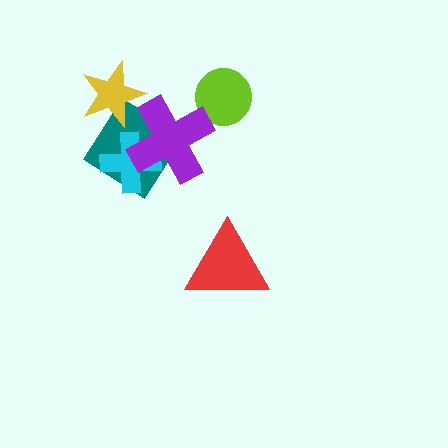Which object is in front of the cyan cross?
The purple cross is in front of the cyan cross.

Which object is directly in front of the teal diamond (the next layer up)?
The cyan cross is directly in front of the teal diamond.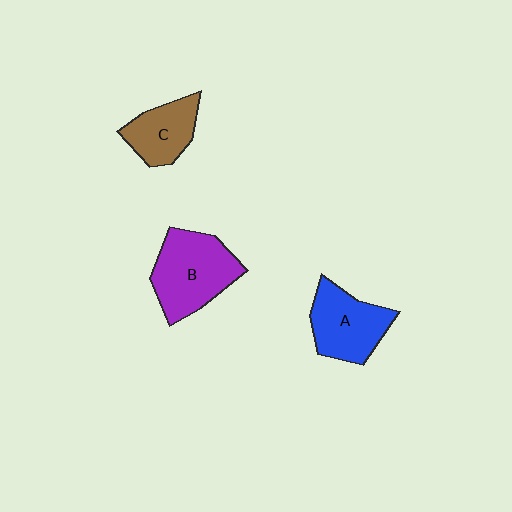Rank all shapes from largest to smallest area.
From largest to smallest: B (purple), A (blue), C (brown).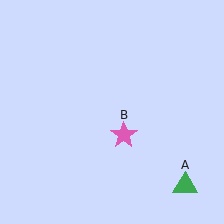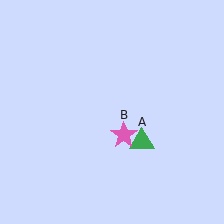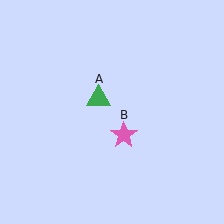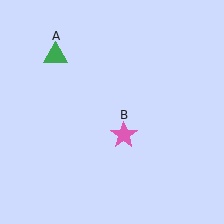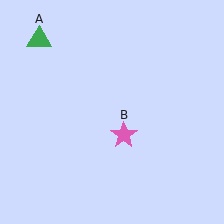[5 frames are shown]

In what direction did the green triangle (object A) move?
The green triangle (object A) moved up and to the left.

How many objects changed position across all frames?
1 object changed position: green triangle (object A).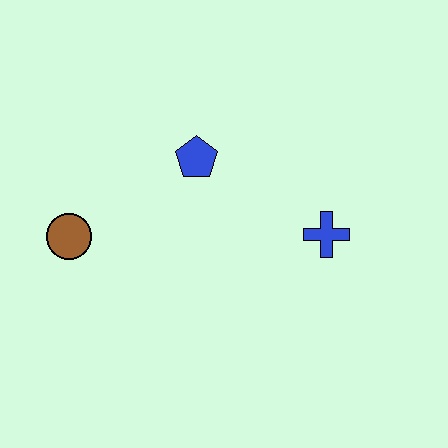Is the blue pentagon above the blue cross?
Yes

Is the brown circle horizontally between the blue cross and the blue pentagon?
No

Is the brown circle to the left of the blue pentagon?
Yes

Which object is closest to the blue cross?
The blue pentagon is closest to the blue cross.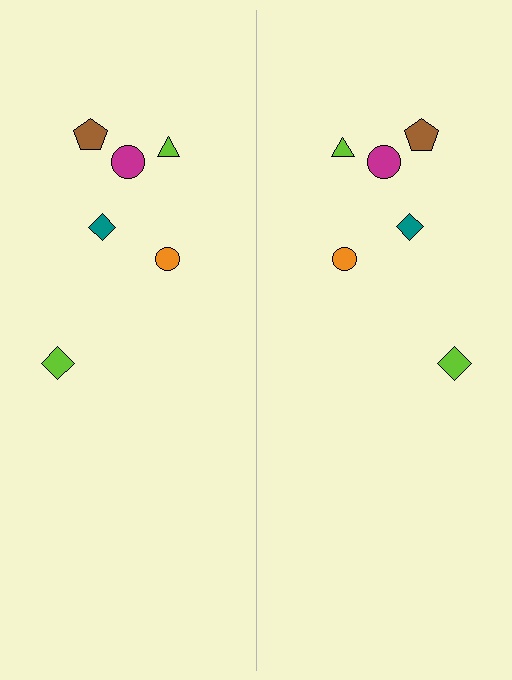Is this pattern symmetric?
Yes, this pattern has bilateral (reflection) symmetry.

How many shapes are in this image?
There are 12 shapes in this image.